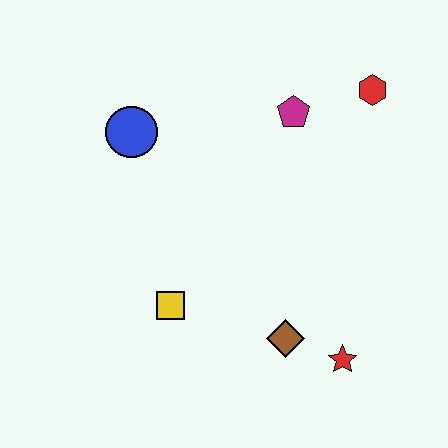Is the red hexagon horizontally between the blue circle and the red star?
No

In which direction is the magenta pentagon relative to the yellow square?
The magenta pentagon is above the yellow square.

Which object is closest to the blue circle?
The magenta pentagon is closest to the blue circle.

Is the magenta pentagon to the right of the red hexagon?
No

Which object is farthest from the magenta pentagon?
The red star is farthest from the magenta pentagon.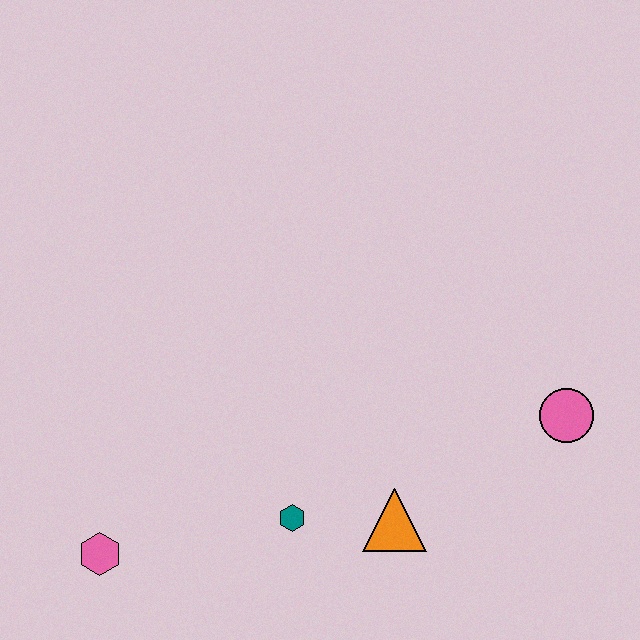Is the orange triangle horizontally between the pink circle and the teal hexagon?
Yes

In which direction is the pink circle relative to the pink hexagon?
The pink circle is to the right of the pink hexagon.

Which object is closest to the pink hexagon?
The teal hexagon is closest to the pink hexagon.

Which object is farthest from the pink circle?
The pink hexagon is farthest from the pink circle.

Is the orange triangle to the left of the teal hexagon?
No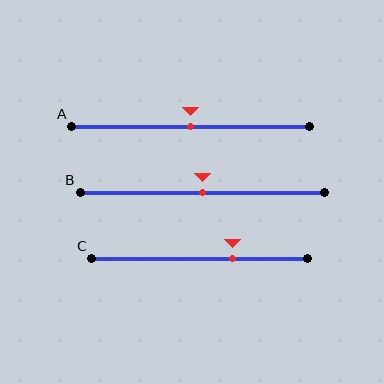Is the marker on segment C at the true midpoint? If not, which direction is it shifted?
No, the marker on segment C is shifted to the right by about 15% of the segment length.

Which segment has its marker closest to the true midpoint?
Segment A has its marker closest to the true midpoint.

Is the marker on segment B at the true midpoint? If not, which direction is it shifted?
Yes, the marker on segment B is at the true midpoint.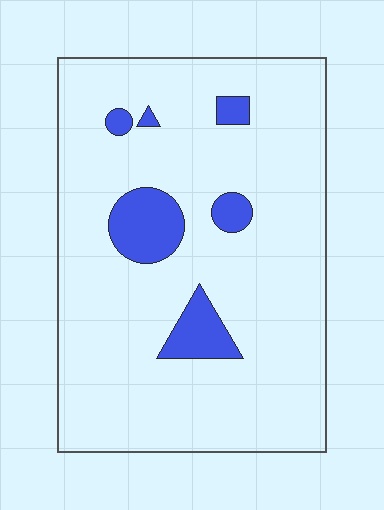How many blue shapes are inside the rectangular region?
6.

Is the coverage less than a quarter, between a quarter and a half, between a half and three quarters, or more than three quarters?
Less than a quarter.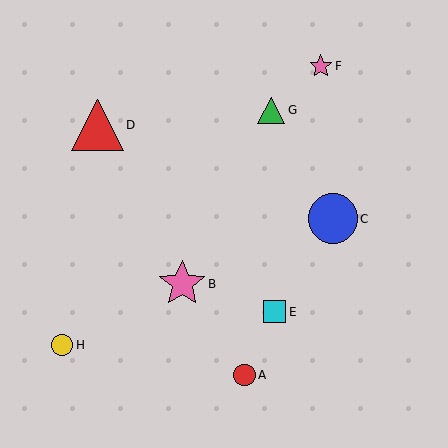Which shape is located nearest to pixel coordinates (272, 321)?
The cyan square (labeled E) at (275, 312) is nearest to that location.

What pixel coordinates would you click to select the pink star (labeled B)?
Click at (182, 284) to select the pink star B.